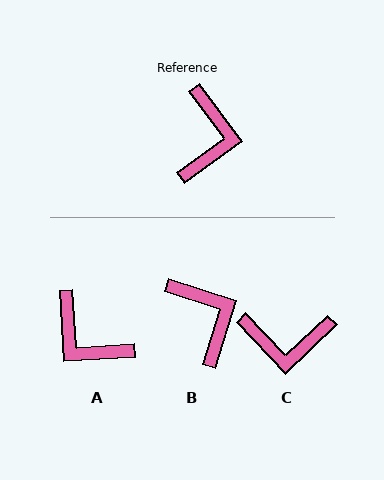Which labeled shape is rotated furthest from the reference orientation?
A, about 123 degrees away.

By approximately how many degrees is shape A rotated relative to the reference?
Approximately 123 degrees clockwise.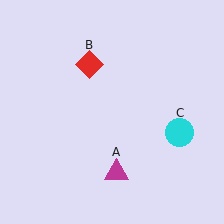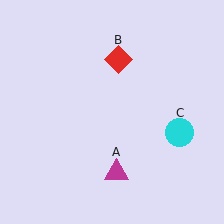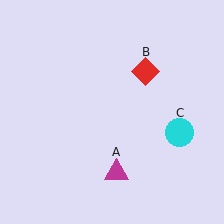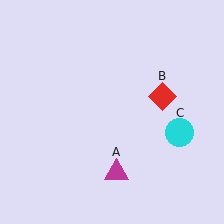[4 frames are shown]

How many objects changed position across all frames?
1 object changed position: red diamond (object B).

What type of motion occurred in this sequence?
The red diamond (object B) rotated clockwise around the center of the scene.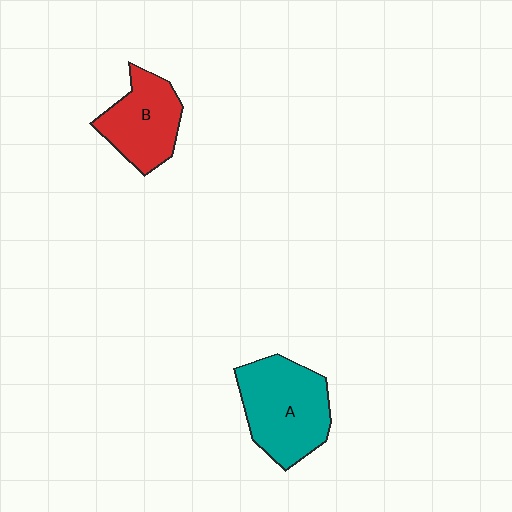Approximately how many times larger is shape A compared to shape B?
Approximately 1.3 times.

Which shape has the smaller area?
Shape B (red).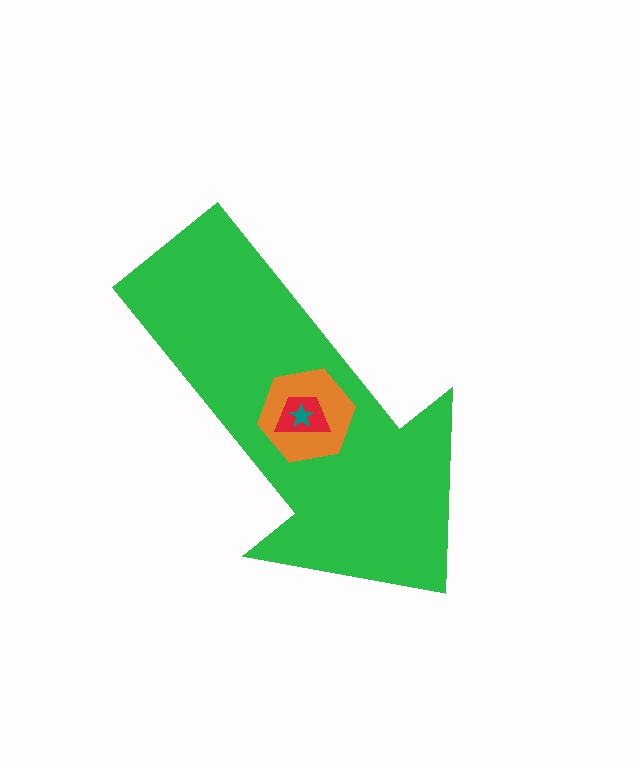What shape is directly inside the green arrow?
The orange hexagon.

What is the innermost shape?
The teal star.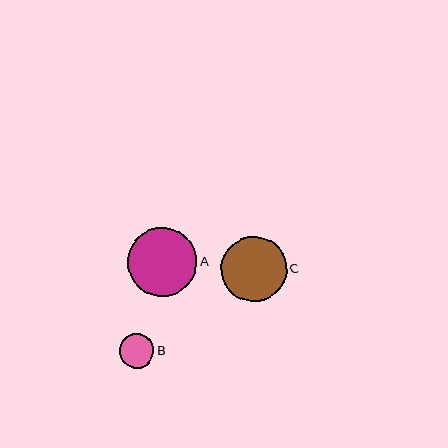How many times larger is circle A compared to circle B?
Circle A is approximately 2.0 times the size of circle B.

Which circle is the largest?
Circle A is the largest with a size of approximately 69 pixels.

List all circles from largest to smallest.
From largest to smallest: A, C, B.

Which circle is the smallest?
Circle B is the smallest with a size of approximately 34 pixels.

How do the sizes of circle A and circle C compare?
Circle A and circle C are approximately the same size.